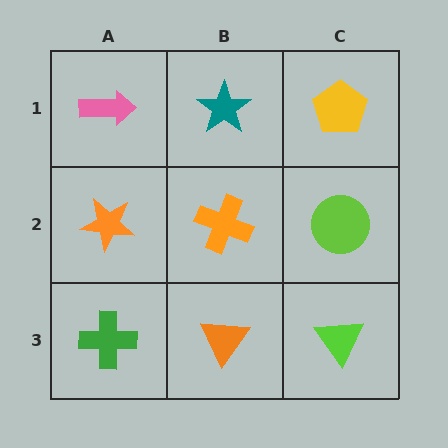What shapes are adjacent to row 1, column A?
An orange star (row 2, column A), a teal star (row 1, column B).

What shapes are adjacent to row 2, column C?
A yellow pentagon (row 1, column C), a lime triangle (row 3, column C), an orange cross (row 2, column B).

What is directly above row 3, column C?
A lime circle.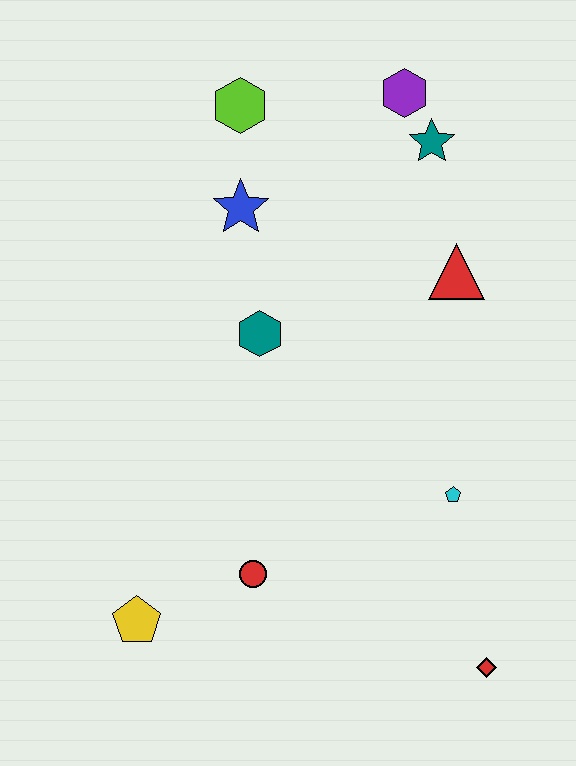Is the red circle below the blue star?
Yes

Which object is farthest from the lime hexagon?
The red diamond is farthest from the lime hexagon.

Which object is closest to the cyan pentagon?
The red diamond is closest to the cyan pentagon.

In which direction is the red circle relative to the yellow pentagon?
The red circle is to the right of the yellow pentagon.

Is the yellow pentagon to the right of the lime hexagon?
No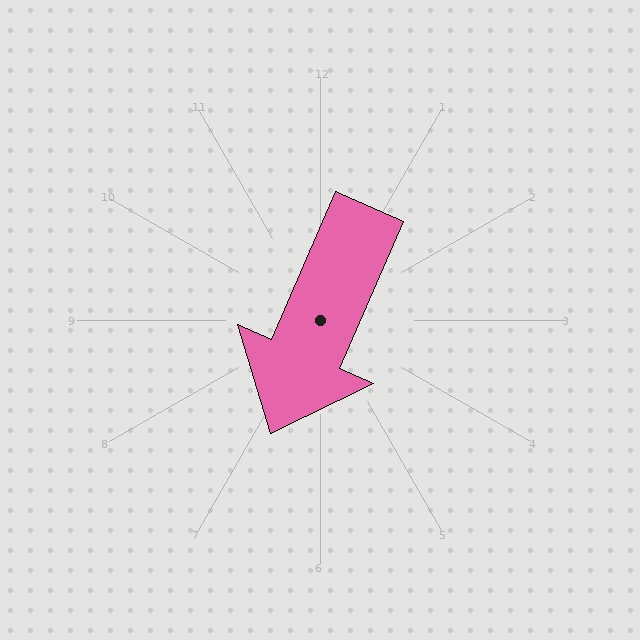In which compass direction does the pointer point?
Southwest.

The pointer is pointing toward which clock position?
Roughly 7 o'clock.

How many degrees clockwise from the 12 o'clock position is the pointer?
Approximately 203 degrees.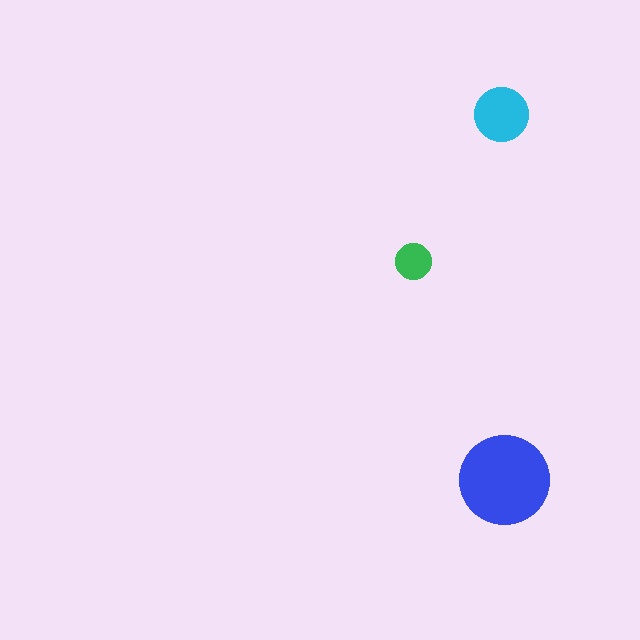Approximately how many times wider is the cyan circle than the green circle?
About 1.5 times wider.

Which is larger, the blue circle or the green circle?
The blue one.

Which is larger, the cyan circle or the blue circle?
The blue one.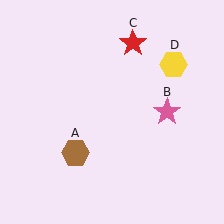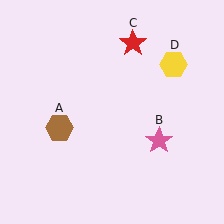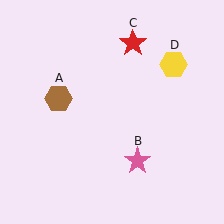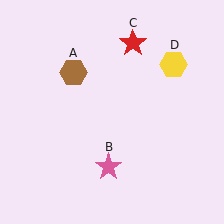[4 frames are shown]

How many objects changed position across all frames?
2 objects changed position: brown hexagon (object A), pink star (object B).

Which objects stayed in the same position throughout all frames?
Red star (object C) and yellow hexagon (object D) remained stationary.